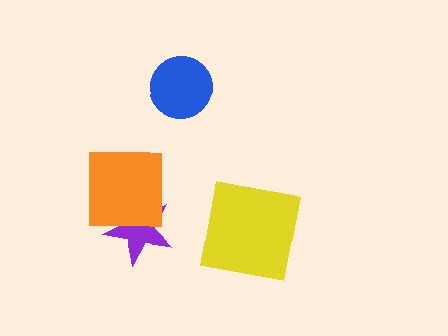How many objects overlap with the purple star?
1 object overlaps with the purple star.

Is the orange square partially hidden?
No, no other shape covers it.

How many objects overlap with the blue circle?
0 objects overlap with the blue circle.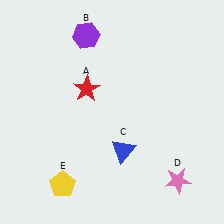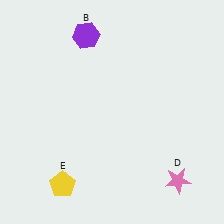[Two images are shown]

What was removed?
The red star (A), the blue triangle (C) were removed in Image 2.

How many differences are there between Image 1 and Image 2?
There are 2 differences between the two images.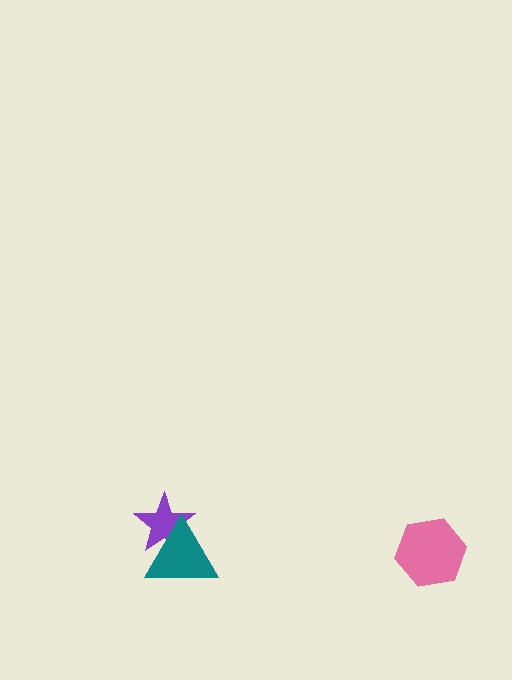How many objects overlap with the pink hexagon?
0 objects overlap with the pink hexagon.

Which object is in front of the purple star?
The teal triangle is in front of the purple star.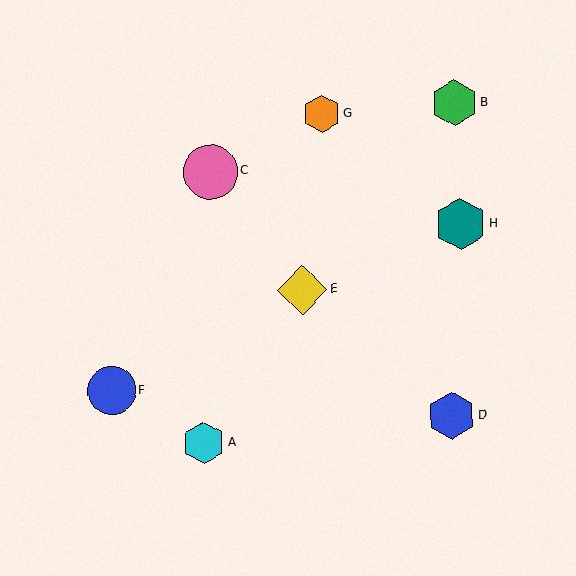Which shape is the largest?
The pink circle (labeled C) is the largest.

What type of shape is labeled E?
Shape E is a yellow diamond.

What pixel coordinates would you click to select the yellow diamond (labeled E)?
Click at (302, 290) to select the yellow diamond E.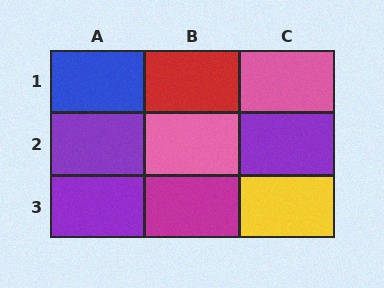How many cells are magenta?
1 cell is magenta.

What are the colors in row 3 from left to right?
Purple, magenta, yellow.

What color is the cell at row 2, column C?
Purple.